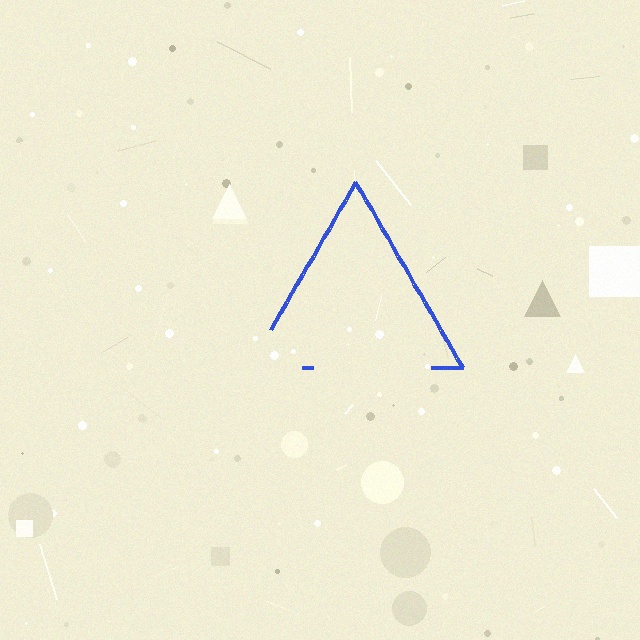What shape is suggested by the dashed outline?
The dashed outline suggests a triangle.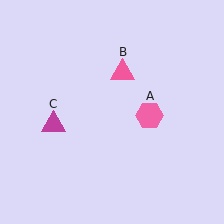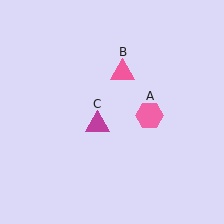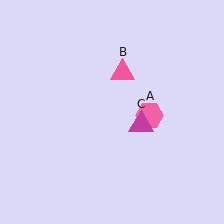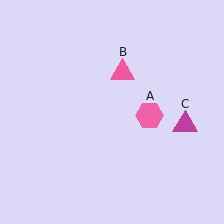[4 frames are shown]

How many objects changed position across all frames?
1 object changed position: magenta triangle (object C).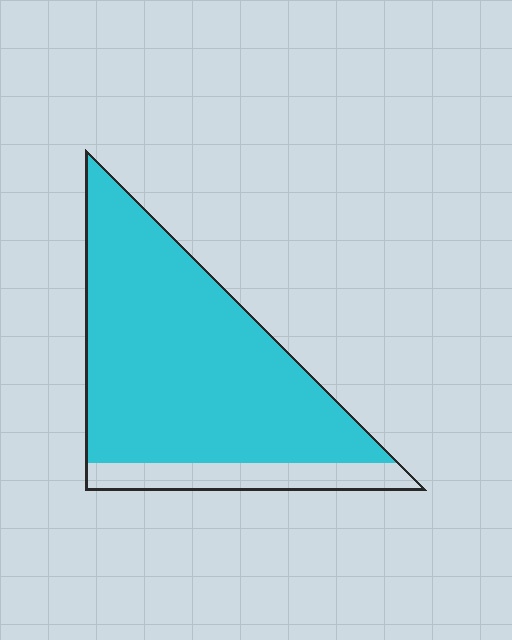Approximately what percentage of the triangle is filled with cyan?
Approximately 85%.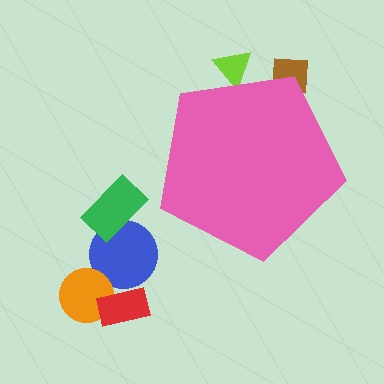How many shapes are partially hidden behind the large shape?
2 shapes are partially hidden.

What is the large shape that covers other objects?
A pink pentagon.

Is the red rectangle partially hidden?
No, the red rectangle is fully visible.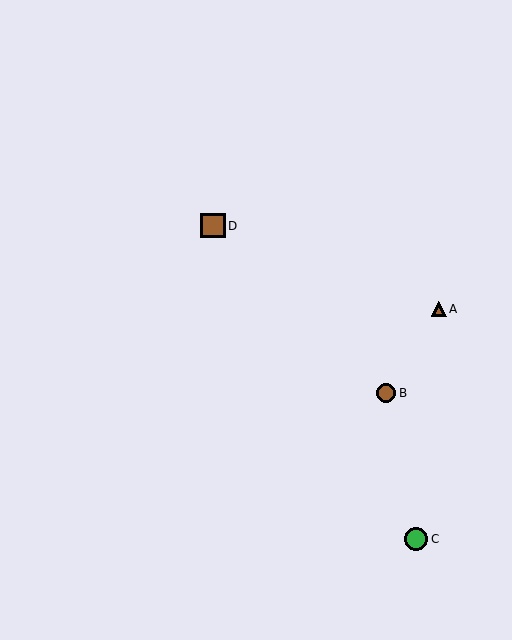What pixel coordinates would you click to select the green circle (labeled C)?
Click at (416, 539) to select the green circle C.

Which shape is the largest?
The brown square (labeled D) is the largest.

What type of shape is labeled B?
Shape B is a brown circle.